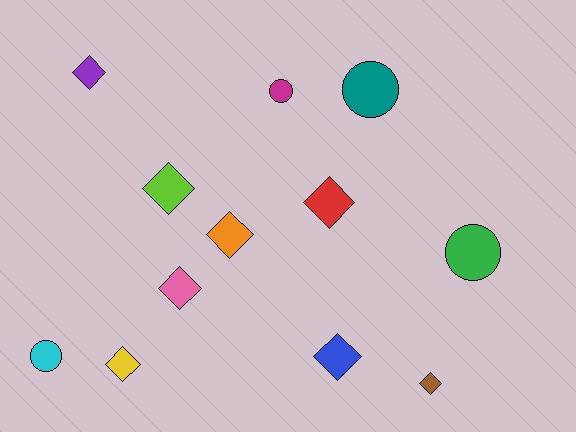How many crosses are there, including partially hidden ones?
There are no crosses.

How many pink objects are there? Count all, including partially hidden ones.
There is 1 pink object.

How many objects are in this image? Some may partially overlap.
There are 12 objects.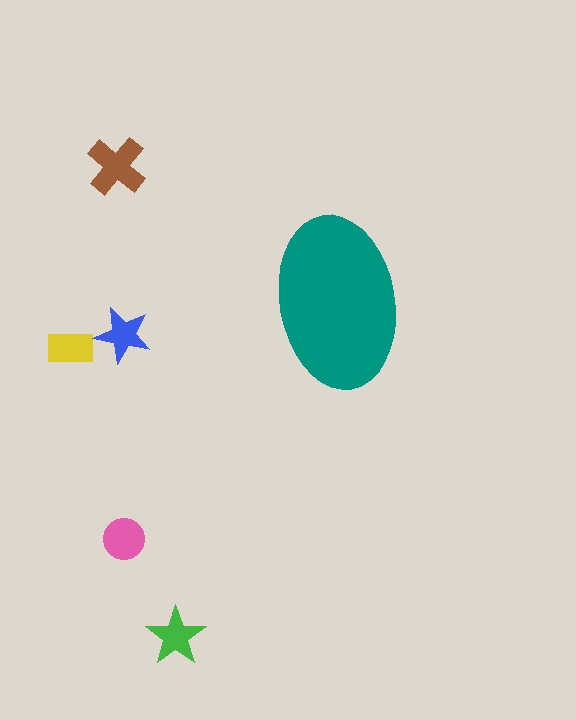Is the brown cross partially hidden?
No, the brown cross is fully visible.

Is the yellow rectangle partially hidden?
No, the yellow rectangle is fully visible.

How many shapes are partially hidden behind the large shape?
0 shapes are partially hidden.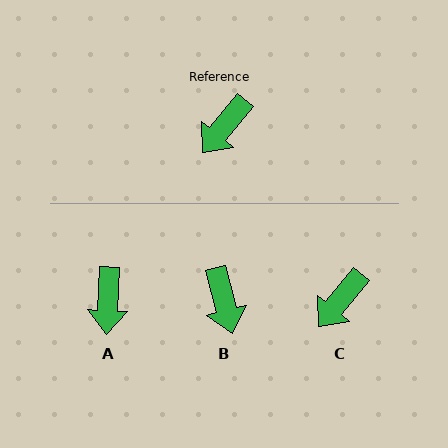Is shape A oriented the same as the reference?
No, it is off by about 37 degrees.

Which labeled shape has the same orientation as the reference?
C.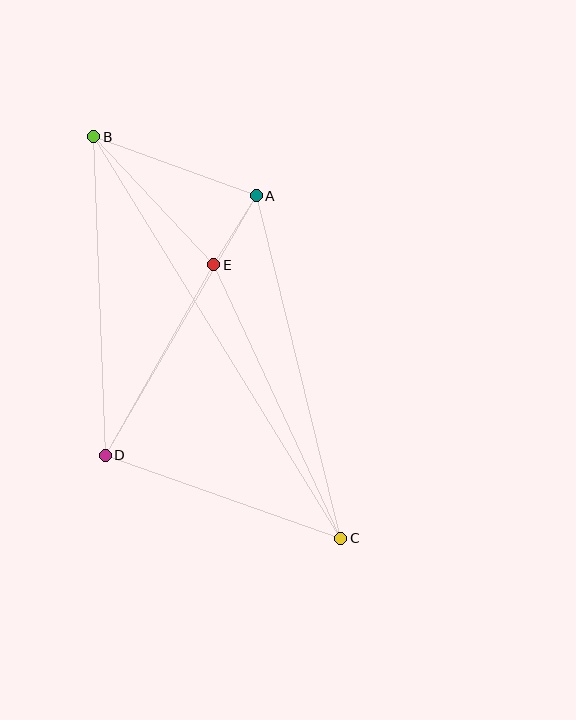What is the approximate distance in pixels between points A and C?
The distance between A and C is approximately 352 pixels.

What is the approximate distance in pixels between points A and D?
The distance between A and D is approximately 300 pixels.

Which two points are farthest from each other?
Points B and C are farthest from each other.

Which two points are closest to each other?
Points A and E are closest to each other.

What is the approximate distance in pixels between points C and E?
The distance between C and E is approximately 301 pixels.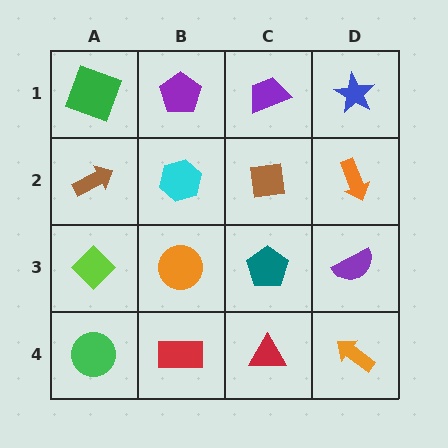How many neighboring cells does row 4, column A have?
2.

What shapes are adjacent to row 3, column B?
A cyan hexagon (row 2, column B), a red rectangle (row 4, column B), a lime diamond (row 3, column A), a teal pentagon (row 3, column C).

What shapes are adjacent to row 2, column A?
A green square (row 1, column A), a lime diamond (row 3, column A), a cyan hexagon (row 2, column B).